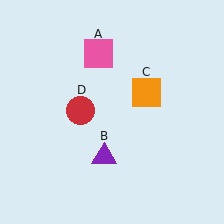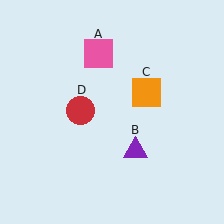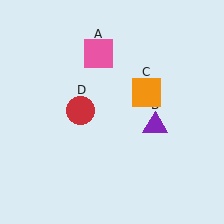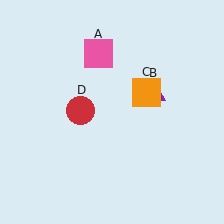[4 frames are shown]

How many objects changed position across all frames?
1 object changed position: purple triangle (object B).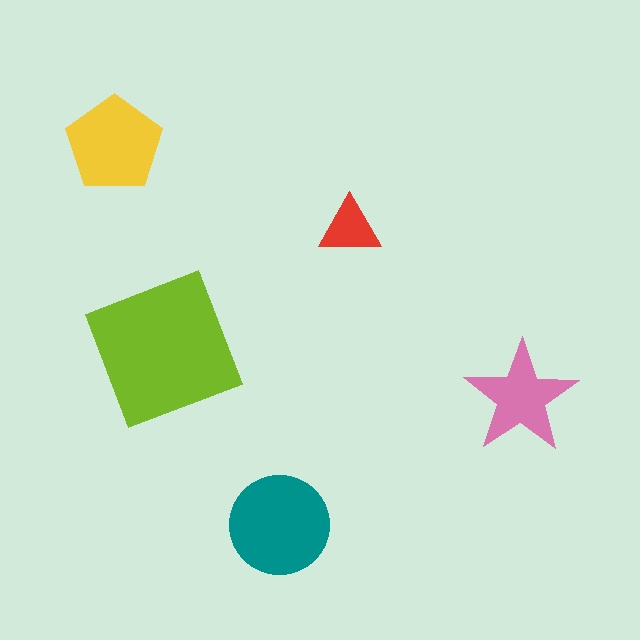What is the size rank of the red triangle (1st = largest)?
5th.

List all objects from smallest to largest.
The red triangle, the pink star, the yellow pentagon, the teal circle, the lime square.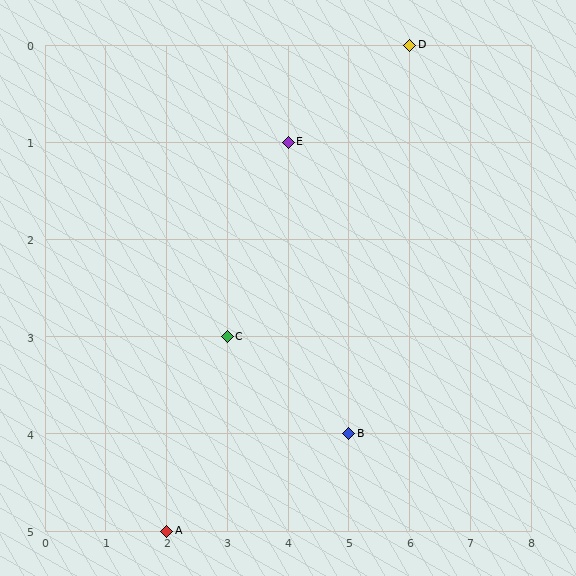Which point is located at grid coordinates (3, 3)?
Point C is at (3, 3).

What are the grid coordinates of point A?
Point A is at grid coordinates (2, 5).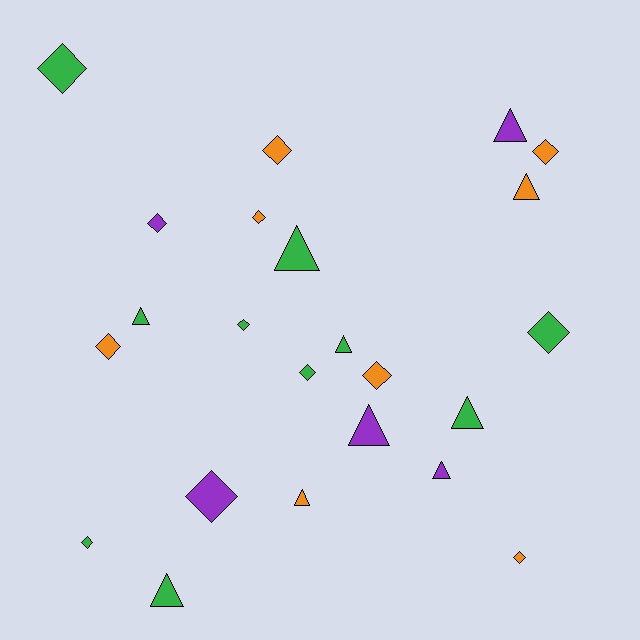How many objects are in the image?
There are 23 objects.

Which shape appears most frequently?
Diamond, with 13 objects.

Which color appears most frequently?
Green, with 10 objects.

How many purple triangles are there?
There are 3 purple triangles.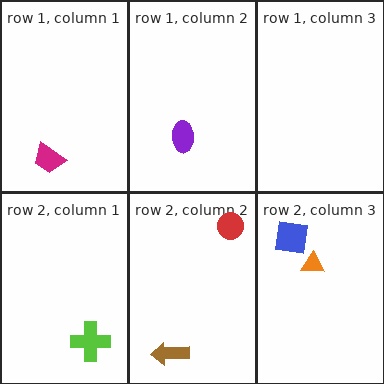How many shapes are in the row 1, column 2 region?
1.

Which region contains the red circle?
The row 2, column 2 region.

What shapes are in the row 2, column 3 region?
The blue square, the orange triangle.